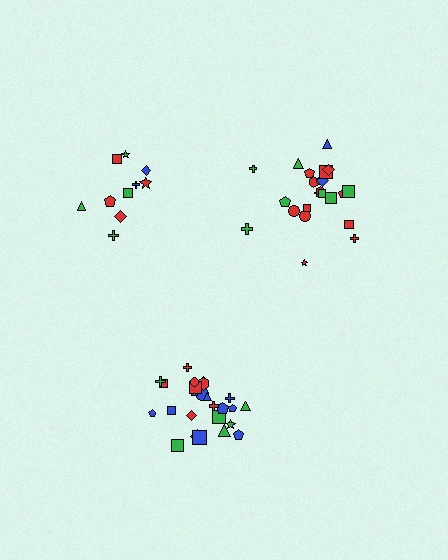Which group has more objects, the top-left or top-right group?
The top-right group.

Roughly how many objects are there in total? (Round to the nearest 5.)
Roughly 60 objects in total.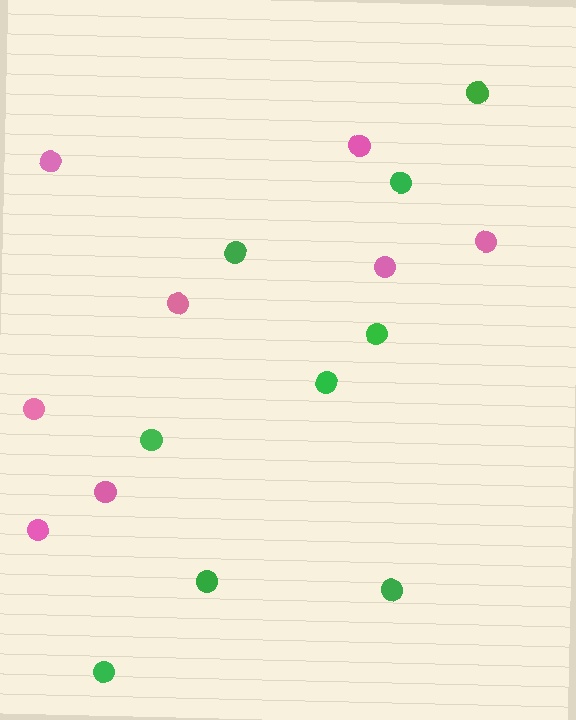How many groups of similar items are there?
There are 2 groups: one group of green circles (9) and one group of pink circles (8).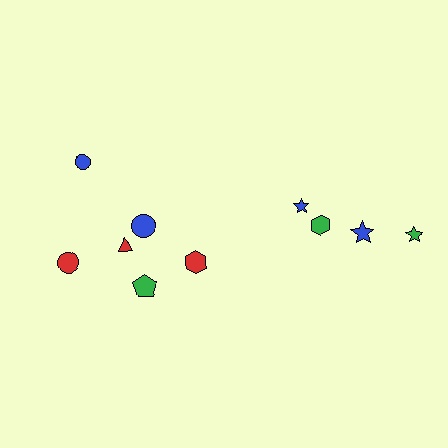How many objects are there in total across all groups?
There are 10 objects.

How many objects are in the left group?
There are 6 objects.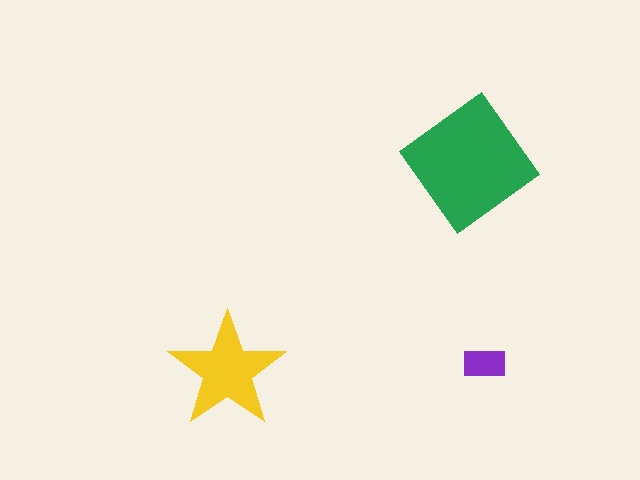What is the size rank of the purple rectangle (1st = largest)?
3rd.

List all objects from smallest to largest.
The purple rectangle, the yellow star, the green diamond.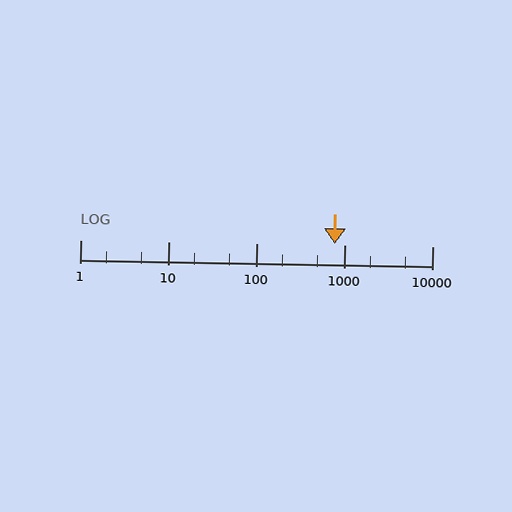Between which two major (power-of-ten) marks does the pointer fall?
The pointer is between 100 and 1000.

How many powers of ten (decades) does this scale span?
The scale spans 4 decades, from 1 to 10000.